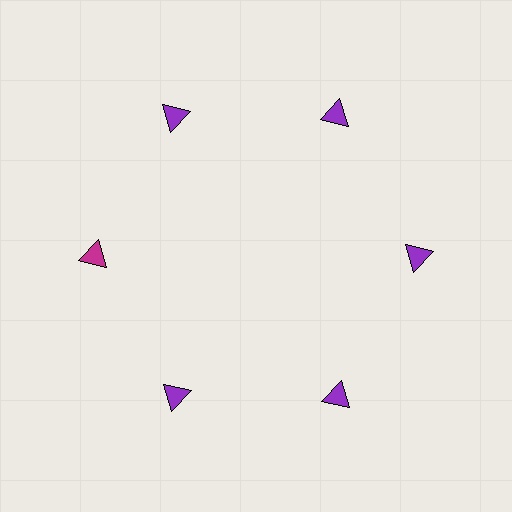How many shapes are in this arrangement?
There are 6 shapes arranged in a ring pattern.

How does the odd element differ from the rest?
It has a different color: magenta instead of purple.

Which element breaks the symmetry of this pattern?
The magenta triangle at roughly the 9 o'clock position breaks the symmetry. All other shapes are purple triangles.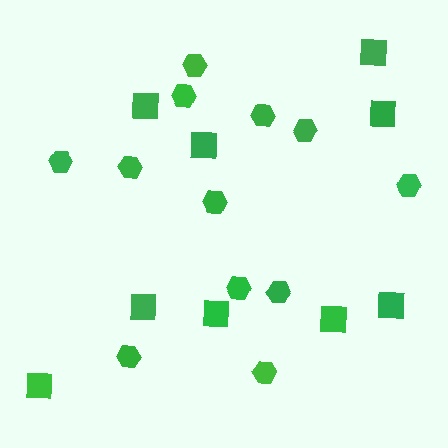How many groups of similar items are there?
There are 2 groups: one group of hexagons (12) and one group of squares (9).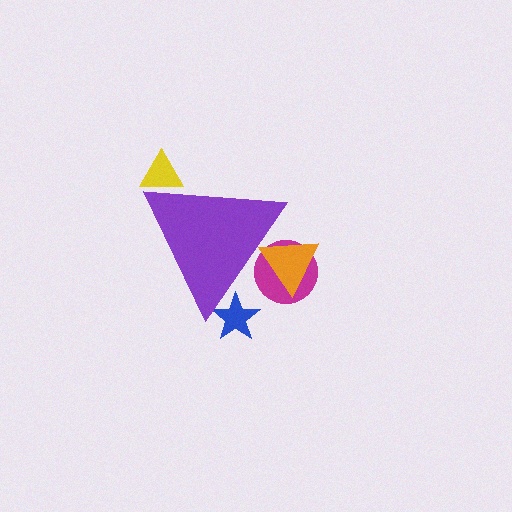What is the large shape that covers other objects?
A purple triangle.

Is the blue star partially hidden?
Yes, the blue star is partially hidden behind the purple triangle.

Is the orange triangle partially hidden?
Yes, the orange triangle is partially hidden behind the purple triangle.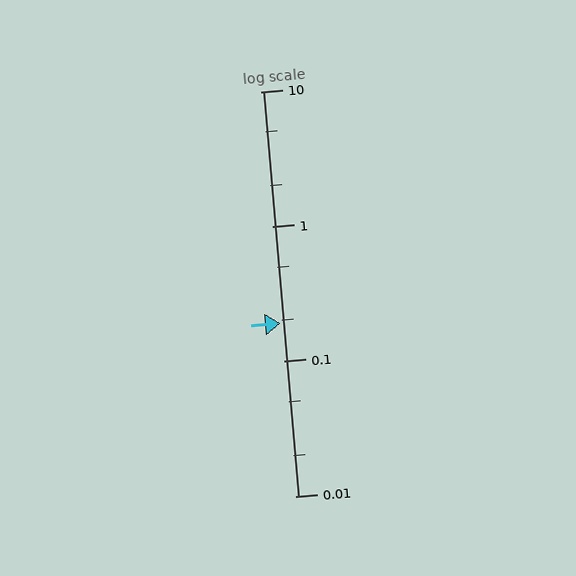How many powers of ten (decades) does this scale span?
The scale spans 3 decades, from 0.01 to 10.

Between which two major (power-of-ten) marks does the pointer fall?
The pointer is between 0.1 and 1.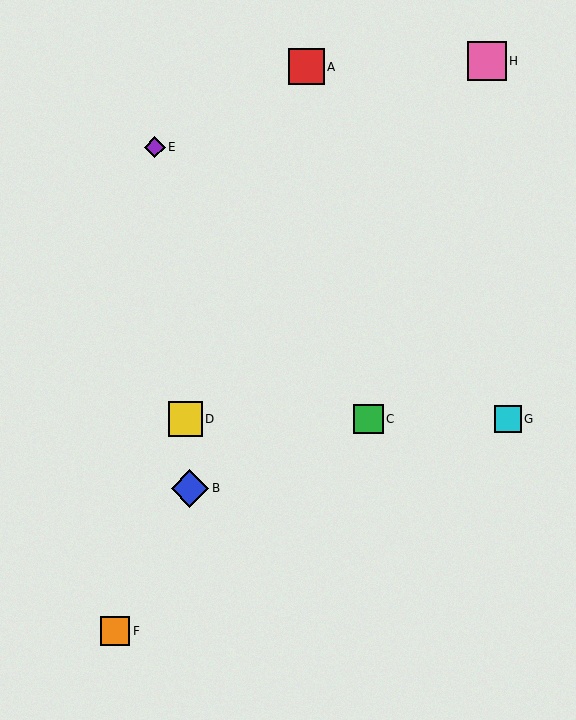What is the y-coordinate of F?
Object F is at y≈631.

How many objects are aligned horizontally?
3 objects (C, D, G) are aligned horizontally.